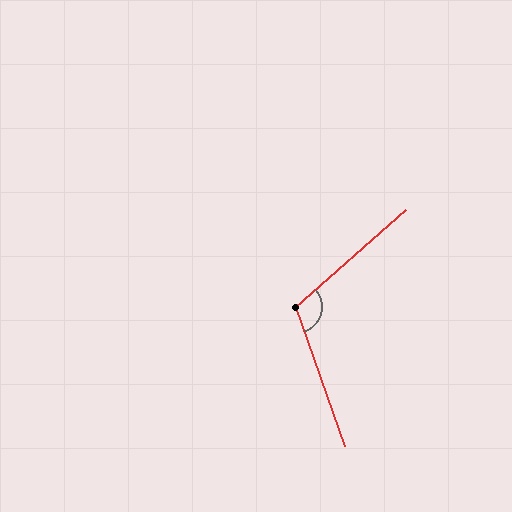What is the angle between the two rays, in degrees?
Approximately 112 degrees.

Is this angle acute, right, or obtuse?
It is obtuse.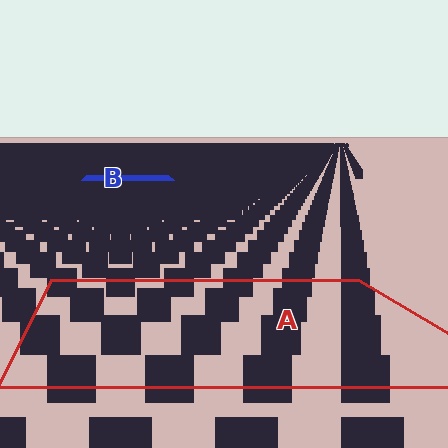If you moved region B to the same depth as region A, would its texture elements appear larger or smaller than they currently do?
They would appear larger. At a closer depth, the same texture elements are projected at a bigger on-screen size.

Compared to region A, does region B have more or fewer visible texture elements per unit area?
Region B has more texture elements per unit area — they are packed more densely because it is farther away.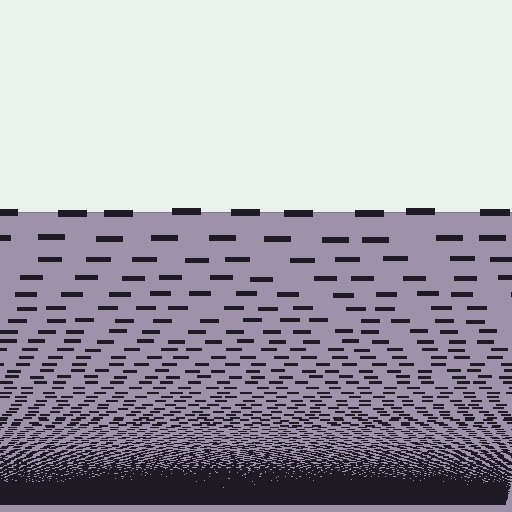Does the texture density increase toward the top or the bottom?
Density increases toward the bottom.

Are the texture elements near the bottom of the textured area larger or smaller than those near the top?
Smaller. The gradient is inverted — elements near the bottom are smaller and denser.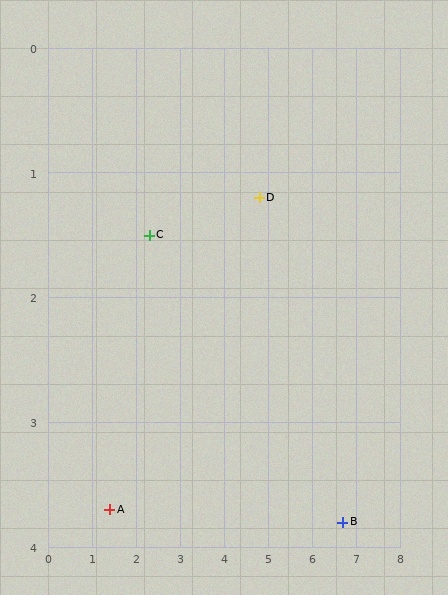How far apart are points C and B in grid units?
Points C and B are about 5.0 grid units apart.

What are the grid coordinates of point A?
Point A is at approximately (1.4, 3.7).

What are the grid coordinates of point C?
Point C is at approximately (2.3, 1.5).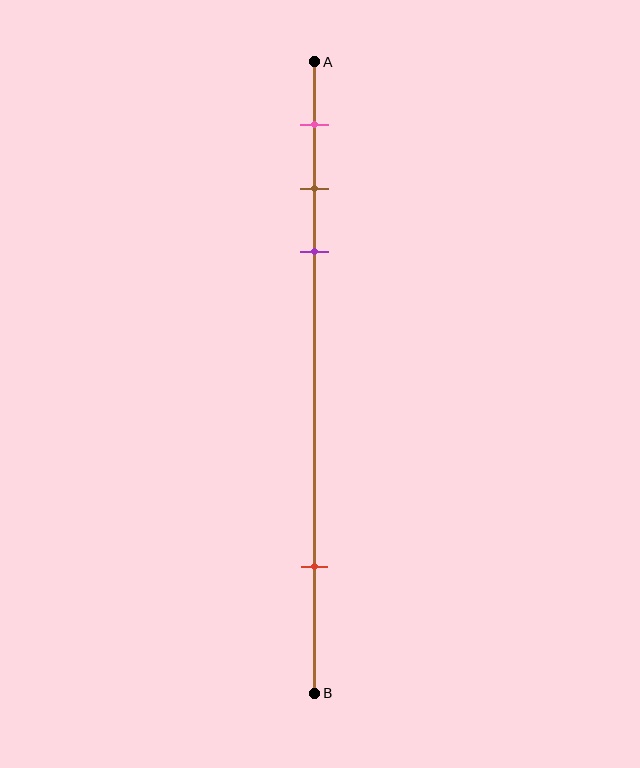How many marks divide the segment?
There are 4 marks dividing the segment.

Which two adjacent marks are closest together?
The brown and purple marks are the closest adjacent pair.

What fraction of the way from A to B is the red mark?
The red mark is approximately 80% (0.8) of the way from A to B.